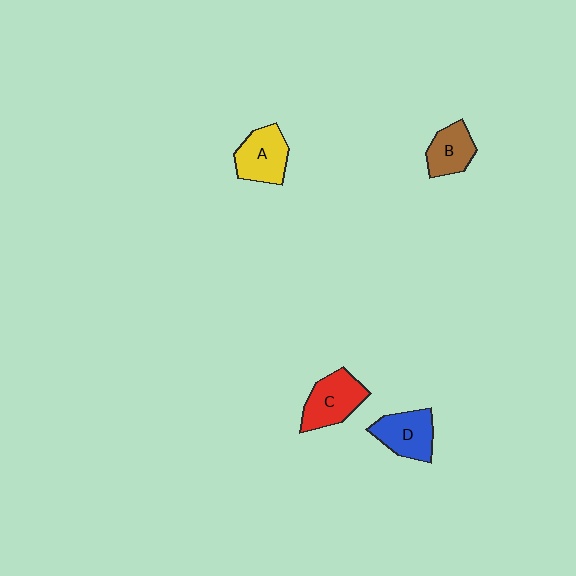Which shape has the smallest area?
Shape B (brown).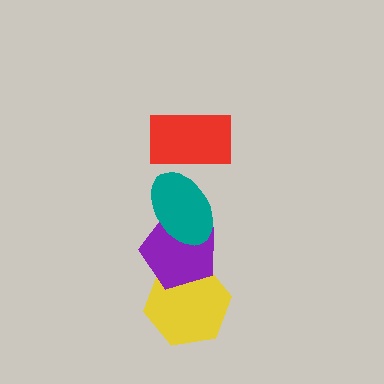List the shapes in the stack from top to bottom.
From top to bottom: the red rectangle, the teal ellipse, the purple pentagon, the yellow hexagon.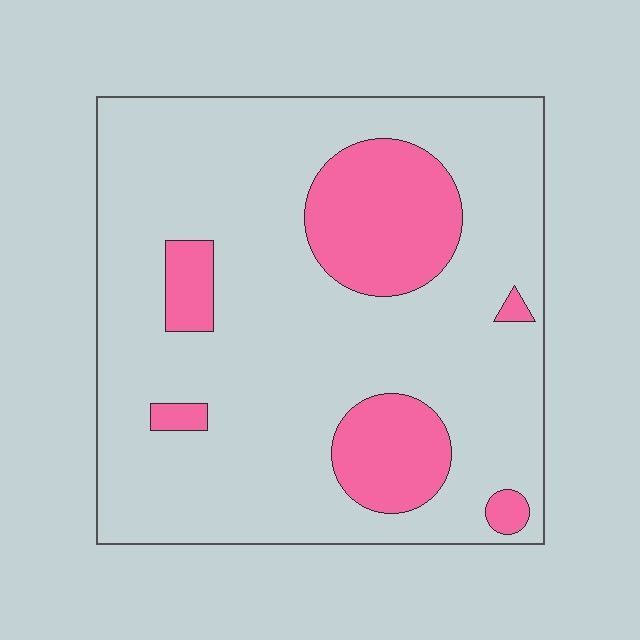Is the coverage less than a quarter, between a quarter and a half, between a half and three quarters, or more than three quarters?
Less than a quarter.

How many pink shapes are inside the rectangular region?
6.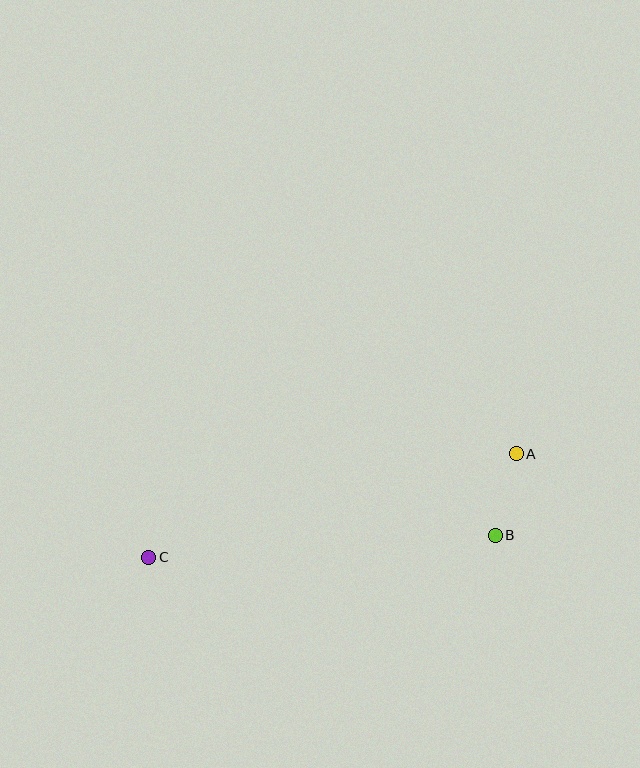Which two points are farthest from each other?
Points A and C are farthest from each other.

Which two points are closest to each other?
Points A and B are closest to each other.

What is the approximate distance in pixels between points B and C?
The distance between B and C is approximately 347 pixels.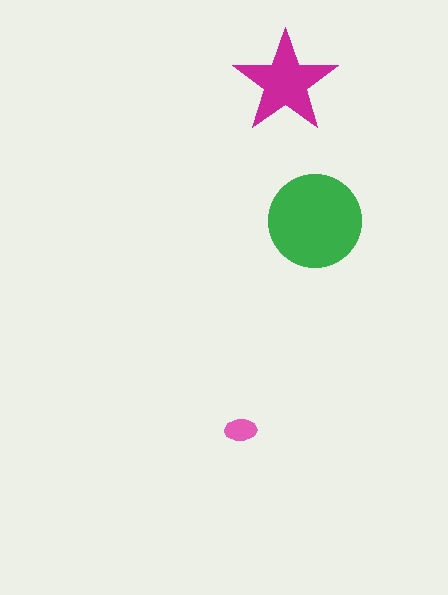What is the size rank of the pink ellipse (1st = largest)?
3rd.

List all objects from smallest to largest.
The pink ellipse, the magenta star, the green circle.